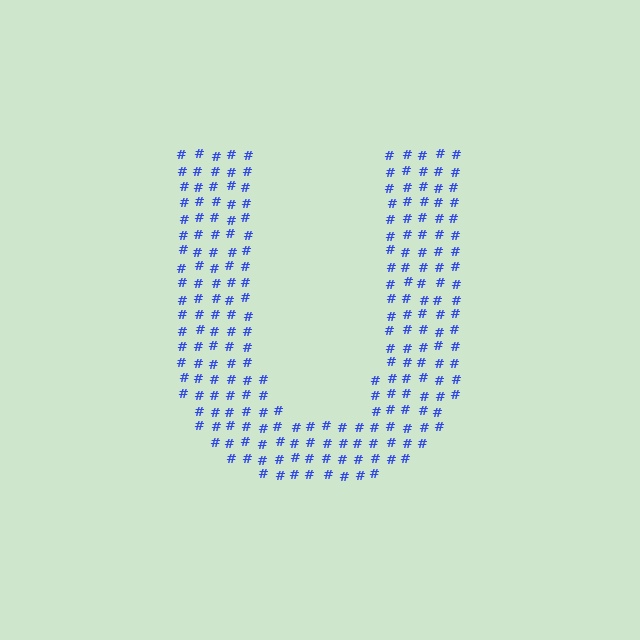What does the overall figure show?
The overall figure shows the letter U.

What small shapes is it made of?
It is made of small hash symbols.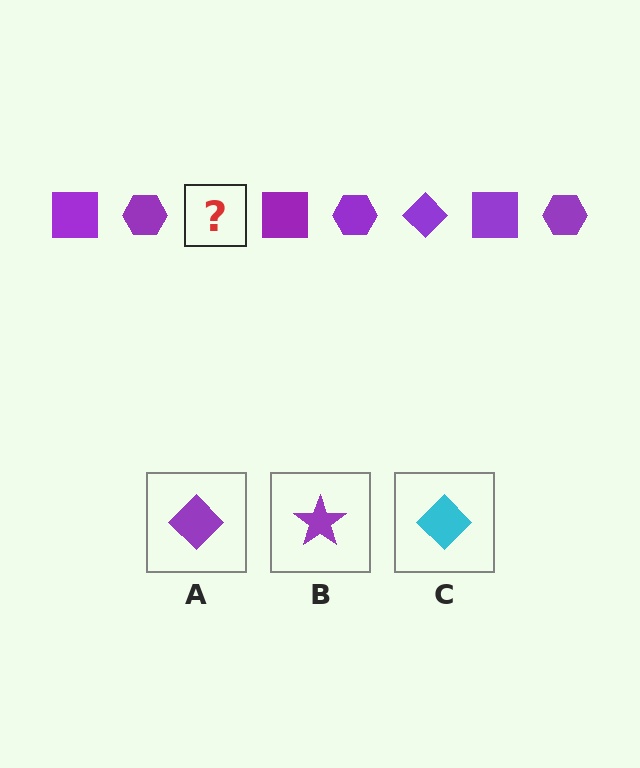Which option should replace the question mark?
Option A.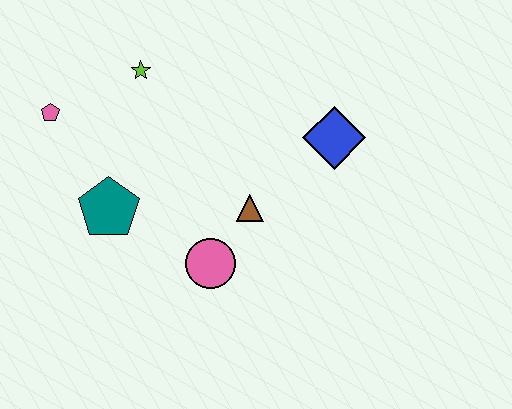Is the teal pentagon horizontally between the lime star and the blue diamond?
No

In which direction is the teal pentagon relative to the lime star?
The teal pentagon is below the lime star.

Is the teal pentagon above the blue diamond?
No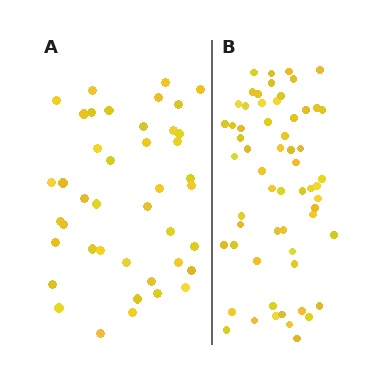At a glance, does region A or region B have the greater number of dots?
Region B (the right region) has more dots.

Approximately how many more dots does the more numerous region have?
Region B has approximately 20 more dots than region A.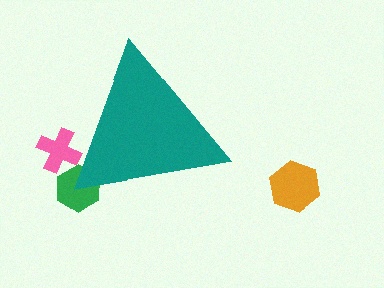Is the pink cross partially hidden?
Yes, the pink cross is partially hidden behind the teal triangle.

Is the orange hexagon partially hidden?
No, the orange hexagon is fully visible.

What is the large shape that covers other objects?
A teal triangle.